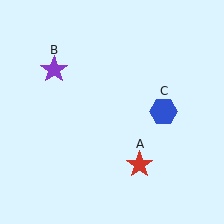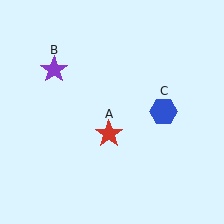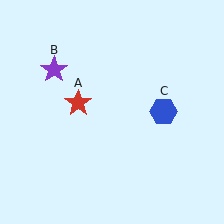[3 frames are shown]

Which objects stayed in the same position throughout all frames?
Purple star (object B) and blue hexagon (object C) remained stationary.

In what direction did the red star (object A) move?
The red star (object A) moved up and to the left.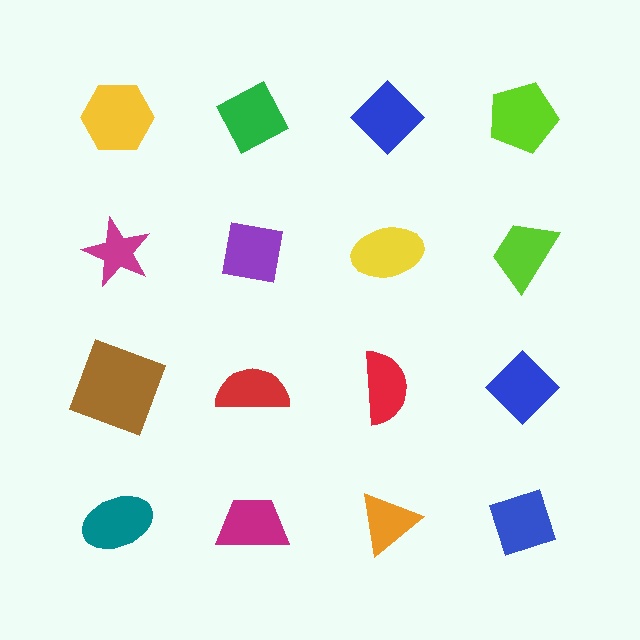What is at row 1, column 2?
A green diamond.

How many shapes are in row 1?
4 shapes.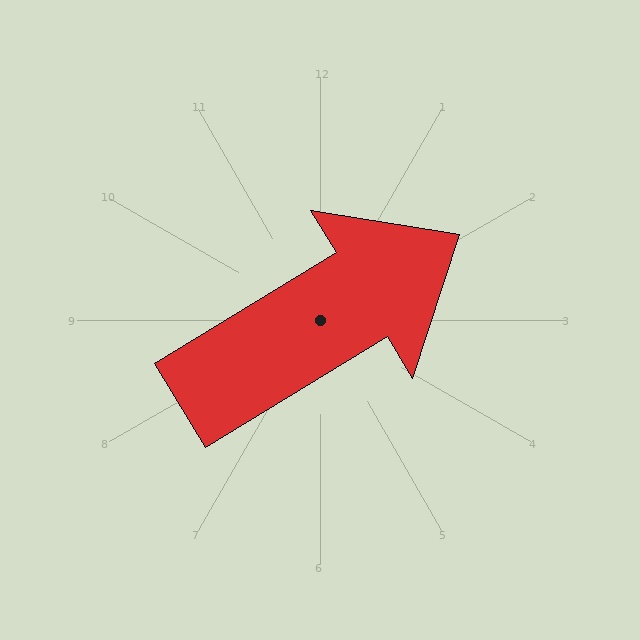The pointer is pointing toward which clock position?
Roughly 2 o'clock.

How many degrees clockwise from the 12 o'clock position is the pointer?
Approximately 59 degrees.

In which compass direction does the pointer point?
Northeast.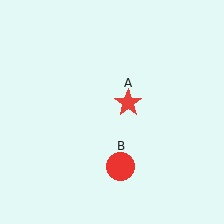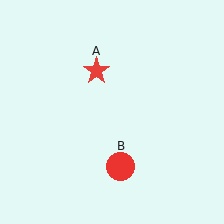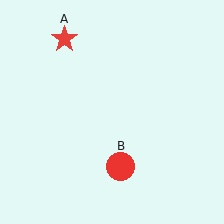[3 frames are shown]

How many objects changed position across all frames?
1 object changed position: red star (object A).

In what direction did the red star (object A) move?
The red star (object A) moved up and to the left.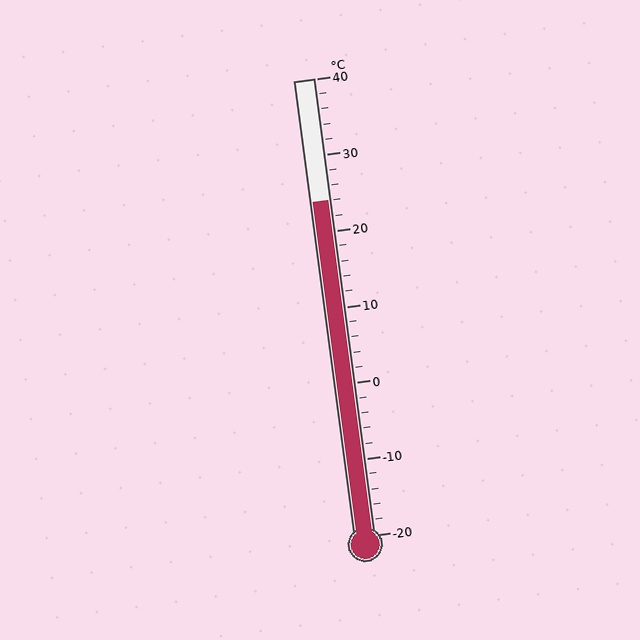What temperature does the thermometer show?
The thermometer shows approximately 24°C.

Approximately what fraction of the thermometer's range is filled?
The thermometer is filled to approximately 75% of its range.